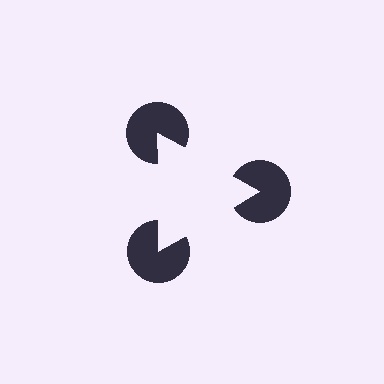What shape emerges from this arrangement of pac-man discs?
An illusory triangle — its edges are inferred from the aligned wedge cuts in the pac-man discs, not physically drawn.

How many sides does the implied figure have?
3 sides.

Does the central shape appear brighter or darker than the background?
It typically appears slightly brighter than the background, even though no actual brightness change is drawn.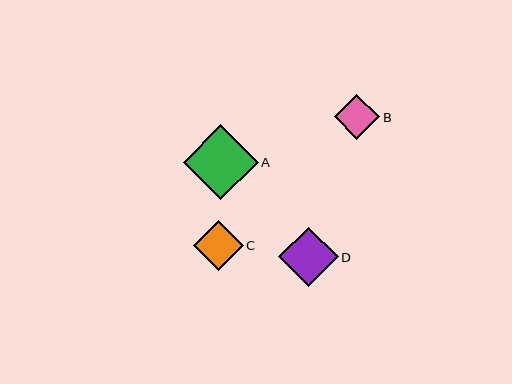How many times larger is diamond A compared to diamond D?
Diamond A is approximately 1.3 times the size of diamond D.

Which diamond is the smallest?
Diamond B is the smallest with a size of approximately 45 pixels.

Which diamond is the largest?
Diamond A is the largest with a size of approximately 75 pixels.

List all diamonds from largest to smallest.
From largest to smallest: A, D, C, B.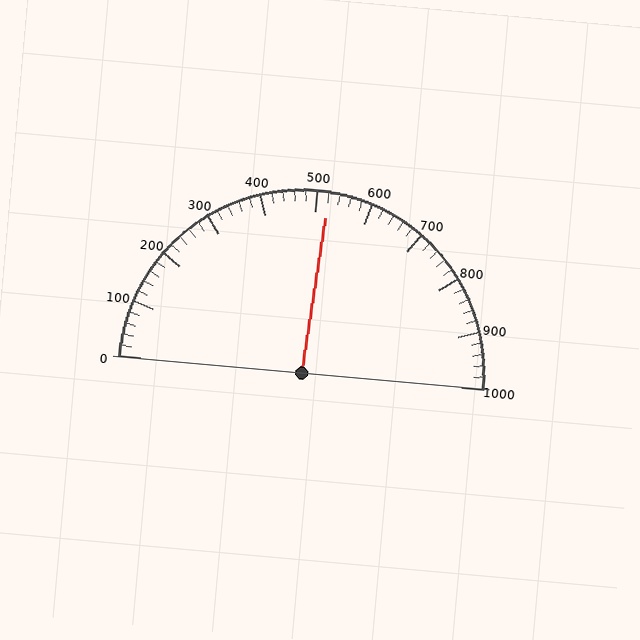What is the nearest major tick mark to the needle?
The nearest major tick mark is 500.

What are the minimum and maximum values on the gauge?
The gauge ranges from 0 to 1000.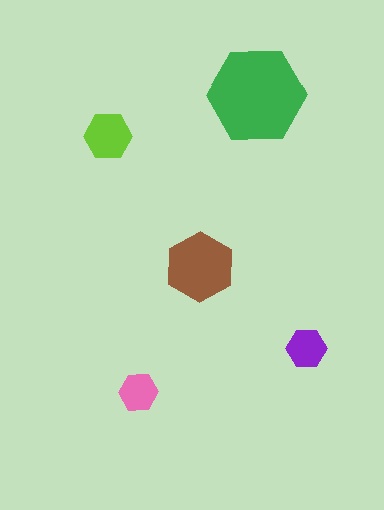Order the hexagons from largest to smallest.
the green one, the brown one, the lime one, the purple one, the pink one.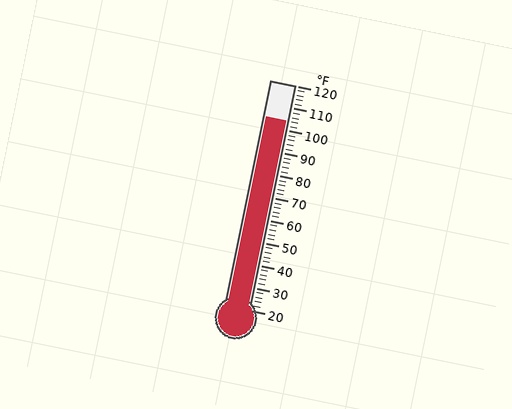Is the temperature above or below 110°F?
The temperature is below 110°F.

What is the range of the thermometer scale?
The thermometer scale ranges from 20°F to 120°F.